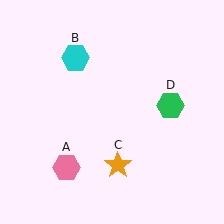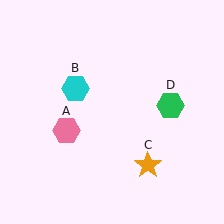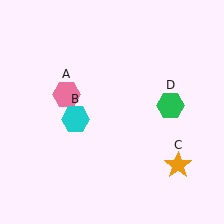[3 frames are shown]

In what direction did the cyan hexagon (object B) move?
The cyan hexagon (object B) moved down.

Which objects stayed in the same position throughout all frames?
Green hexagon (object D) remained stationary.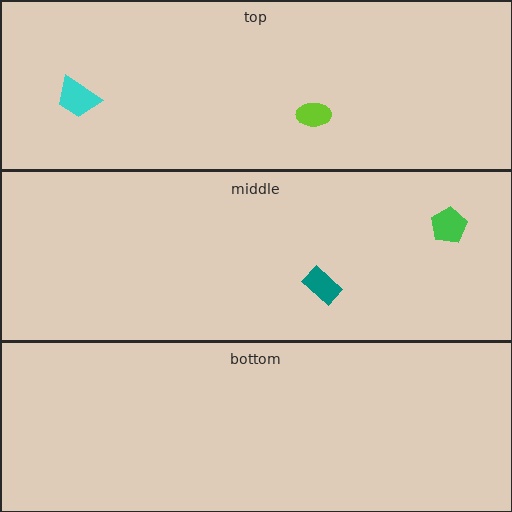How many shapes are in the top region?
2.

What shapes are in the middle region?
The green pentagon, the teal rectangle.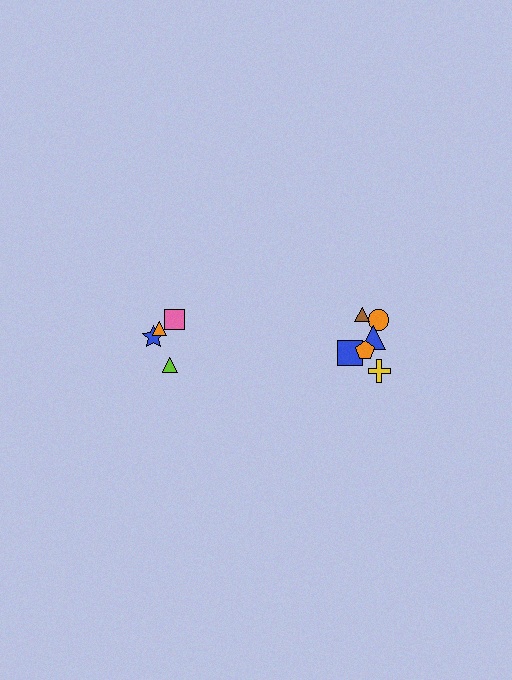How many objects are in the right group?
There are 6 objects.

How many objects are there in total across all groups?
There are 10 objects.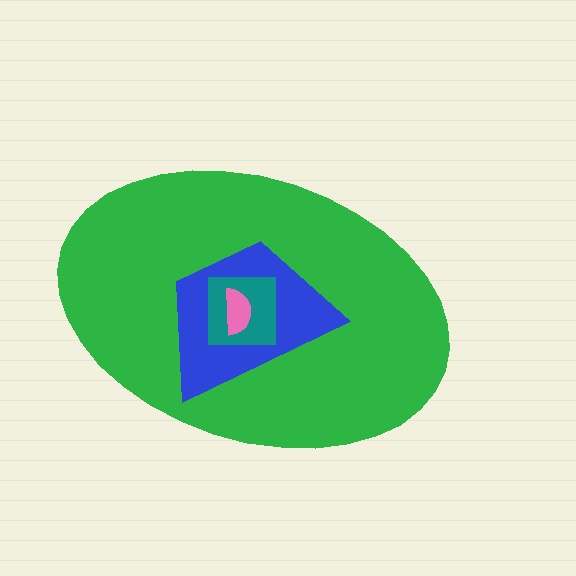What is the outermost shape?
The green ellipse.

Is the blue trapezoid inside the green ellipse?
Yes.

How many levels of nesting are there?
4.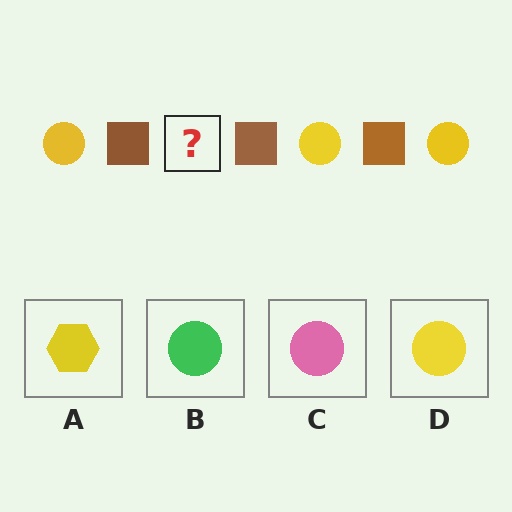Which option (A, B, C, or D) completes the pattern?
D.